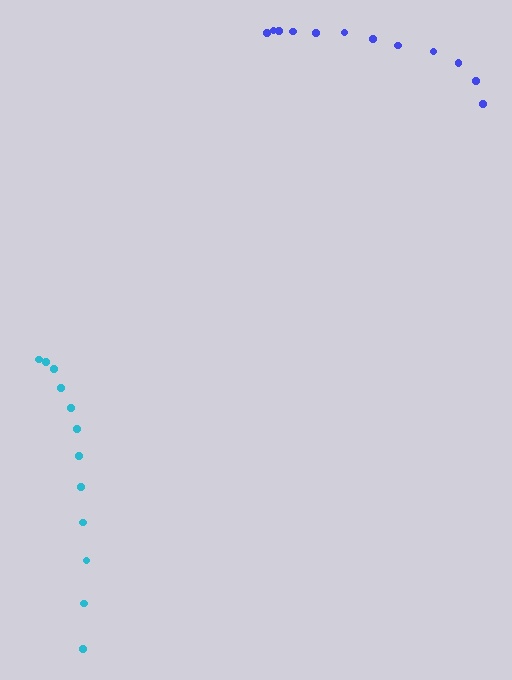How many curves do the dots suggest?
There are 2 distinct paths.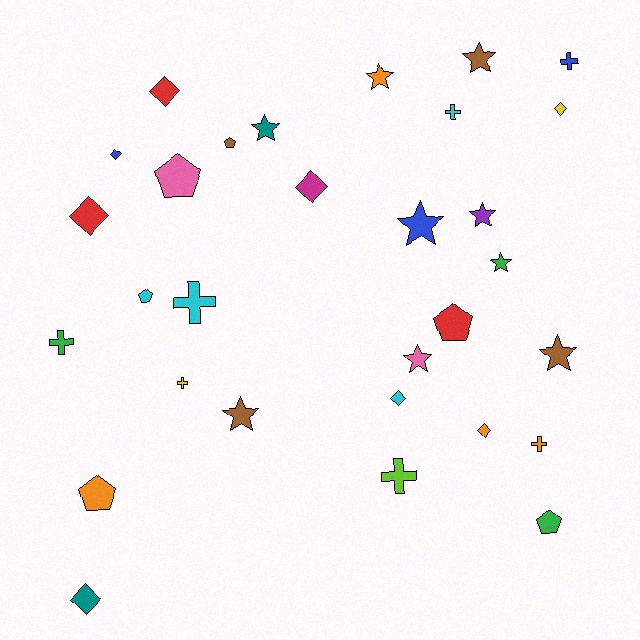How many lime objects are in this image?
There is 1 lime object.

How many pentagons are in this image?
There are 6 pentagons.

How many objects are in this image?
There are 30 objects.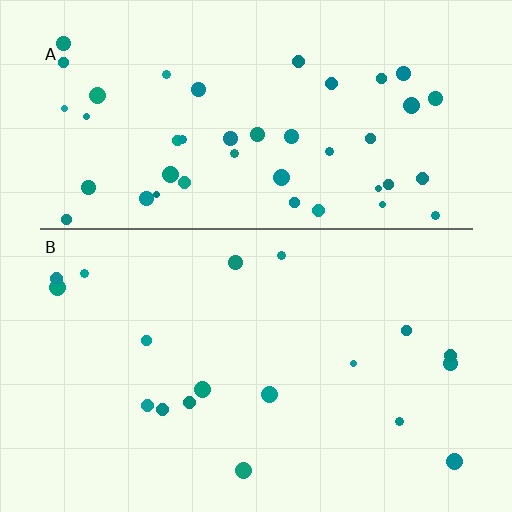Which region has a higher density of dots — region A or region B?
A (the top).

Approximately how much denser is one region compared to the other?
Approximately 2.5× — region A over region B.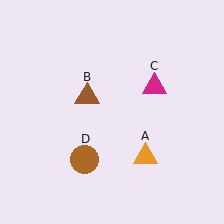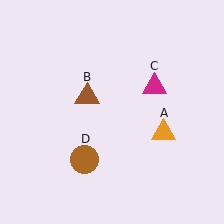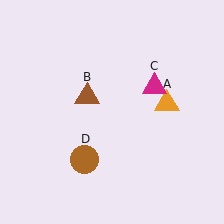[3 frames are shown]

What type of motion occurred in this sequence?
The orange triangle (object A) rotated counterclockwise around the center of the scene.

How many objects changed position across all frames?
1 object changed position: orange triangle (object A).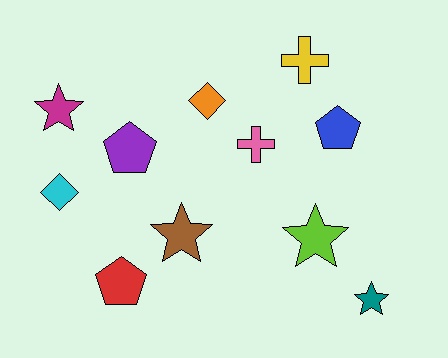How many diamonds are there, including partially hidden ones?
There are 2 diamonds.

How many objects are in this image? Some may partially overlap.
There are 11 objects.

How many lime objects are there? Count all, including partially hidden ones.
There is 1 lime object.